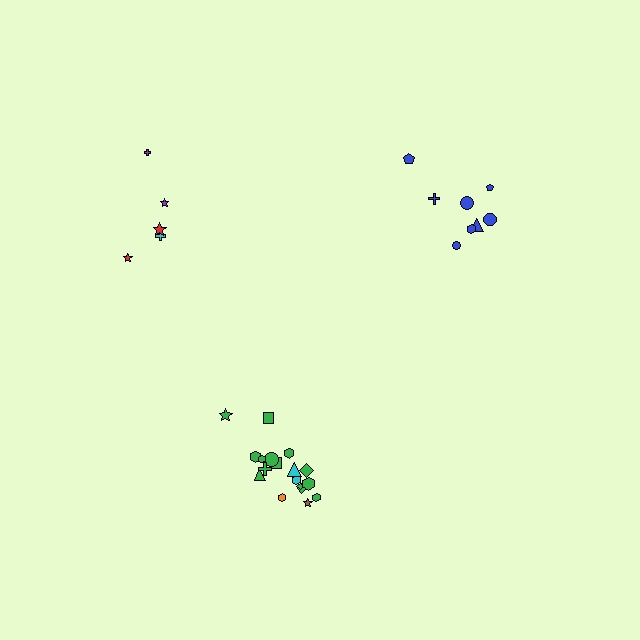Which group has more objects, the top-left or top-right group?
The top-right group.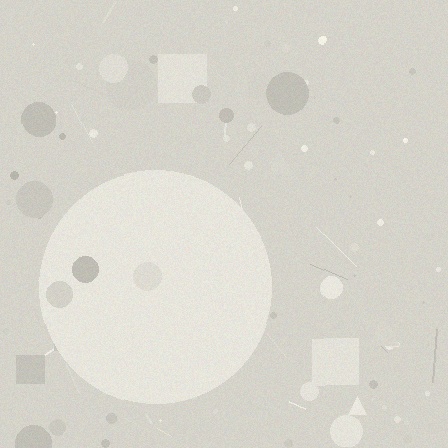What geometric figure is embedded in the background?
A circle is embedded in the background.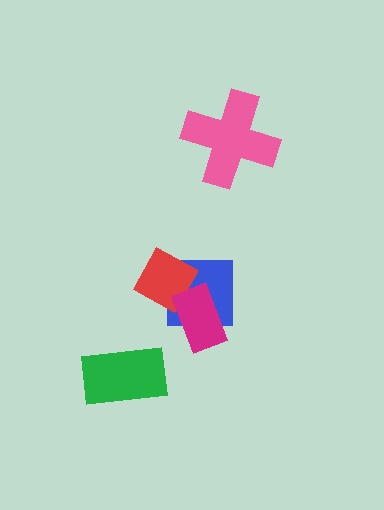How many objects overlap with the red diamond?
2 objects overlap with the red diamond.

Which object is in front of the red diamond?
The magenta rectangle is in front of the red diamond.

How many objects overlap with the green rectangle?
0 objects overlap with the green rectangle.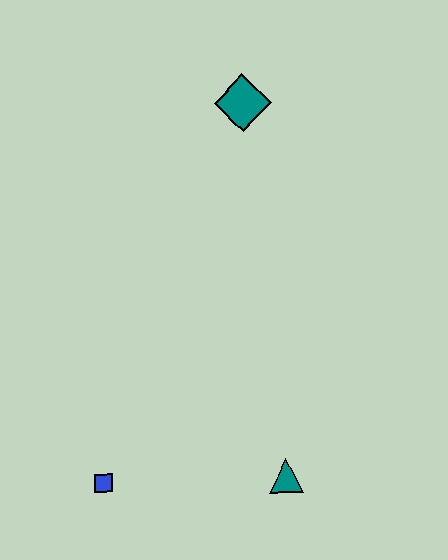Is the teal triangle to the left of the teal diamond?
No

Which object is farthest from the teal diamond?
The blue square is farthest from the teal diamond.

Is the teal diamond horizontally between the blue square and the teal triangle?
Yes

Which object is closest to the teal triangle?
The blue square is closest to the teal triangle.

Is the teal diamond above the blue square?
Yes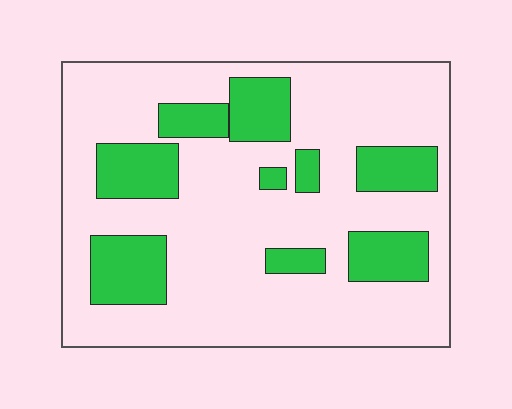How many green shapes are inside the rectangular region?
9.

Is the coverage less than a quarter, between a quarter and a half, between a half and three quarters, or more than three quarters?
Less than a quarter.